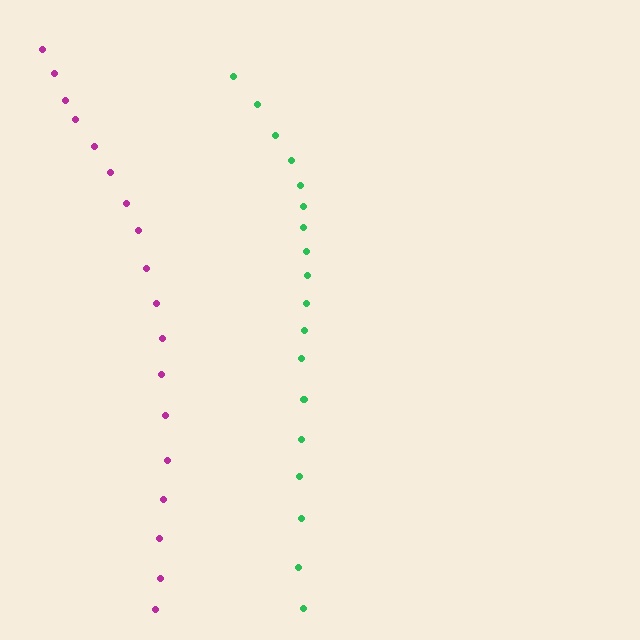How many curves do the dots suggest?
There are 2 distinct paths.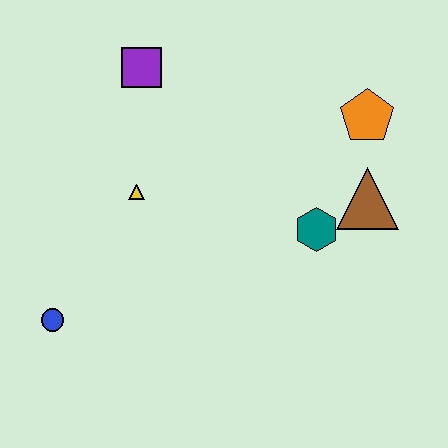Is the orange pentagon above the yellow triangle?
Yes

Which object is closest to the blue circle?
The yellow triangle is closest to the blue circle.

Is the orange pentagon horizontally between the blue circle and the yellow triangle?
No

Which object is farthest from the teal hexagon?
The blue circle is farthest from the teal hexagon.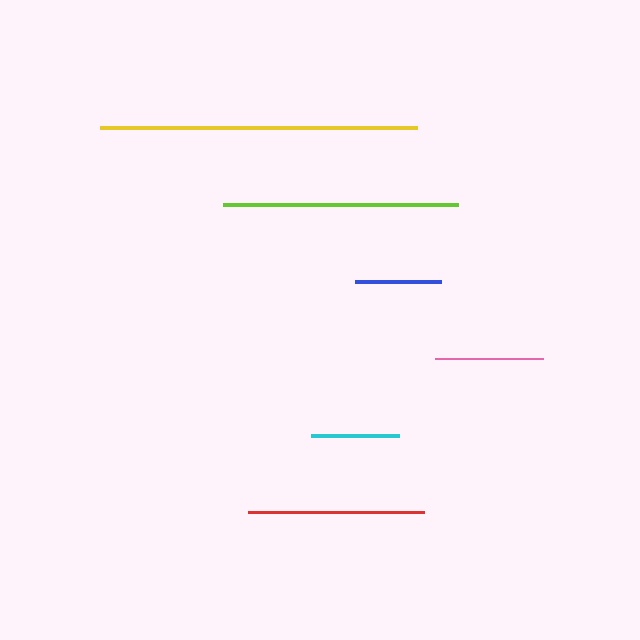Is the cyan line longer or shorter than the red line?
The red line is longer than the cyan line.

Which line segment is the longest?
The yellow line is the longest at approximately 317 pixels.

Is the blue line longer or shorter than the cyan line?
The cyan line is longer than the blue line.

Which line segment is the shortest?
The blue line is the shortest at approximately 86 pixels.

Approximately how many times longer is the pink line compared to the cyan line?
The pink line is approximately 1.2 times the length of the cyan line.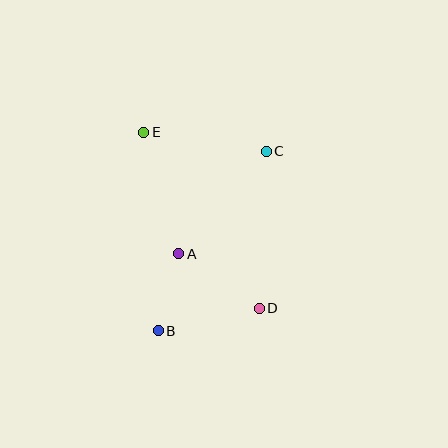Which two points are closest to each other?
Points A and B are closest to each other.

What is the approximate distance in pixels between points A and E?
The distance between A and E is approximately 126 pixels.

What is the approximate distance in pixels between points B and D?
The distance between B and D is approximately 103 pixels.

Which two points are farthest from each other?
Points D and E are farthest from each other.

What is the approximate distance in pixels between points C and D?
The distance between C and D is approximately 157 pixels.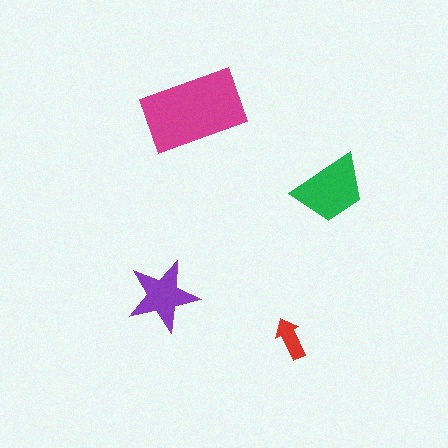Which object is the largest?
The magenta rectangle.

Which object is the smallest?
The red arrow.